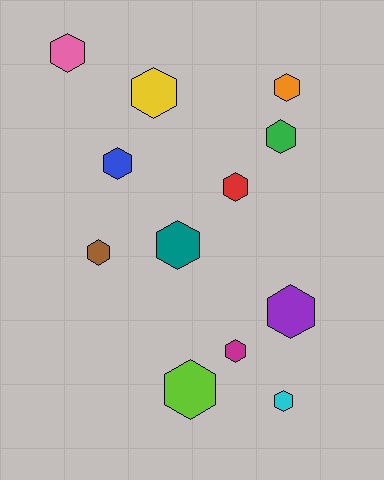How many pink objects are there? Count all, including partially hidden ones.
There is 1 pink object.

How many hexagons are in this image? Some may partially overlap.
There are 12 hexagons.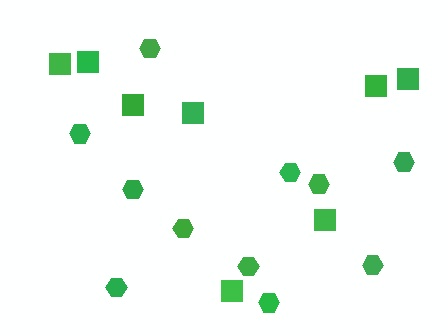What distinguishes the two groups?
There are 2 groups: one group of hexagons (11) and one group of squares (8).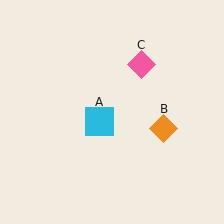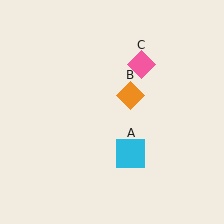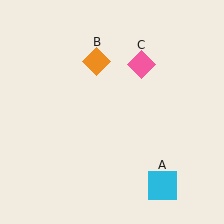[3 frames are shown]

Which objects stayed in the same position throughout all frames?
Pink diamond (object C) remained stationary.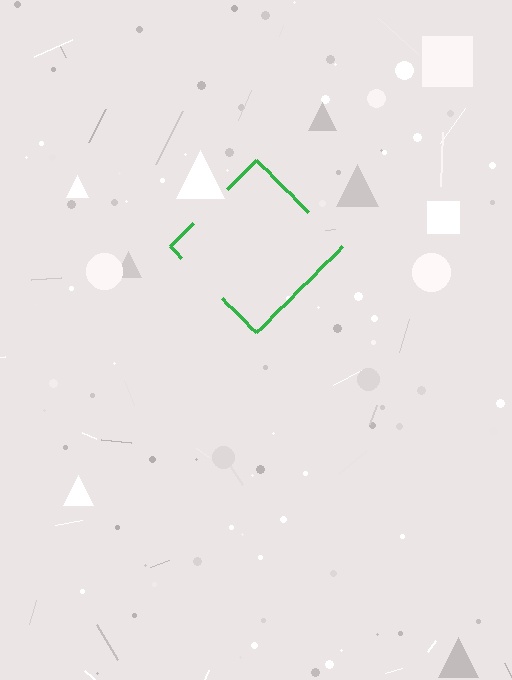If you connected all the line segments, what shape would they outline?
They would outline a diamond.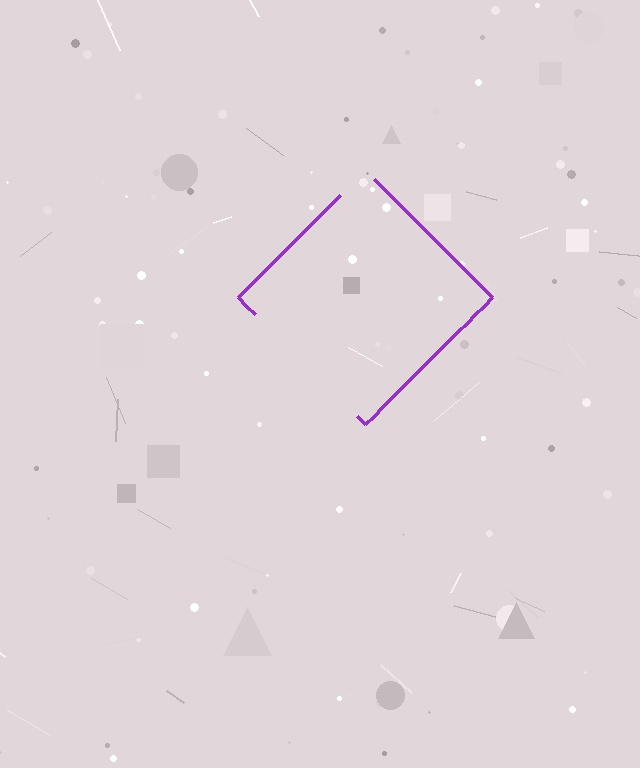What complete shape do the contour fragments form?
The contour fragments form a diamond.